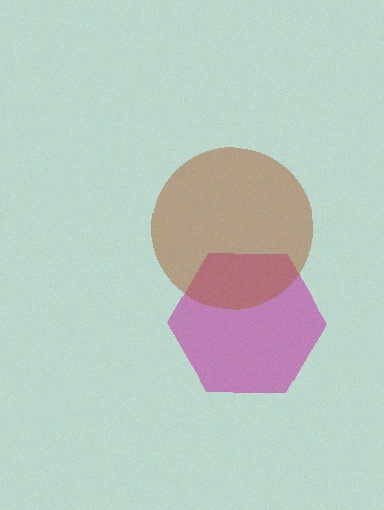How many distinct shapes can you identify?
There are 2 distinct shapes: a magenta hexagon, a brown circle.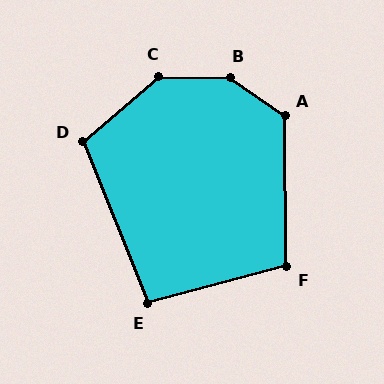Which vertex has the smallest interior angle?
E, at approximately 97 degrees.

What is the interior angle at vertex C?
Approximately 138 degrees (obtuse).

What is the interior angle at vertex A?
Approximately 125 degrees (obtuse).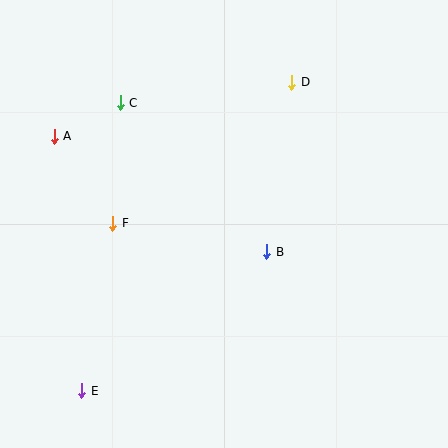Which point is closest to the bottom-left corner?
Point E is closest to the bottom-left corner.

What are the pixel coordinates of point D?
Point D is at (292, 82).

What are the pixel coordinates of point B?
Point B is at (267, 252).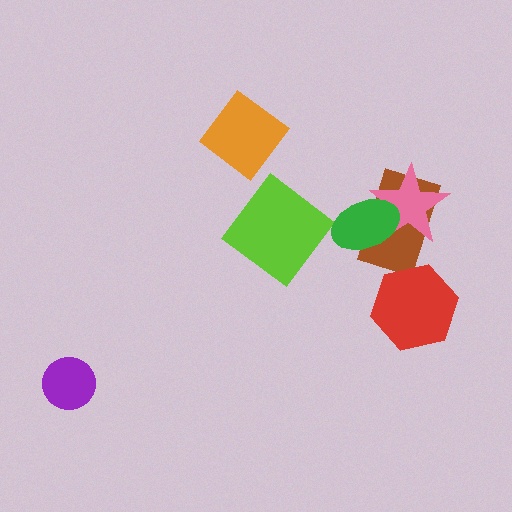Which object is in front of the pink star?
The green ellipse is in front of the pink star.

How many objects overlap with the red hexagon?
0 objects overlap with the red hexagon.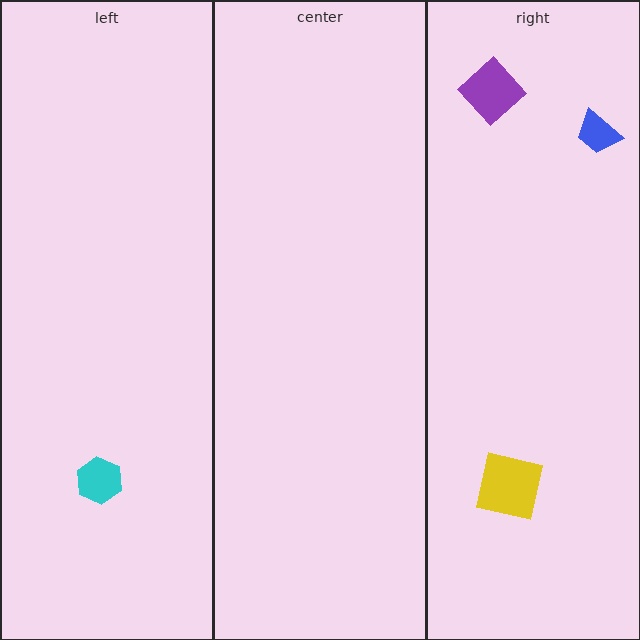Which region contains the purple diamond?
The right region.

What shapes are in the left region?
The cyan hexagon.